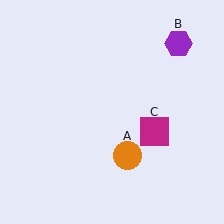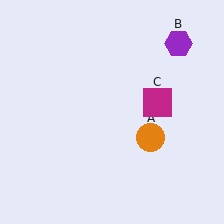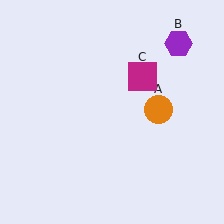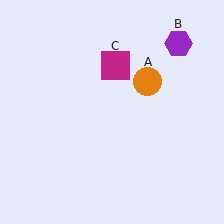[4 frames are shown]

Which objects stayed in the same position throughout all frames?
Purple hexagon (object B) remained stationary.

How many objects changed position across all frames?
2 objects changed position: orange circle (object A), magenta square (object C).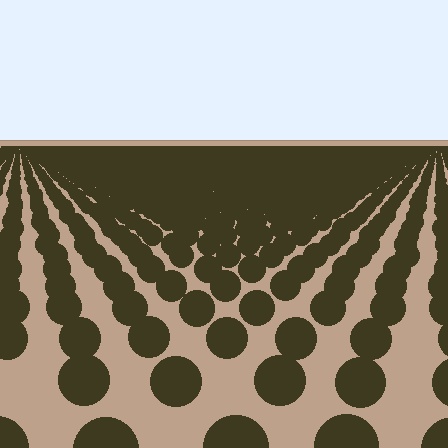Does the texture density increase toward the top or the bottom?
Density increases toward the top.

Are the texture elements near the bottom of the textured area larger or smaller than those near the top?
Larger. Near the bottom, elements are closer to the viewer and appear at a bigger on-screen size.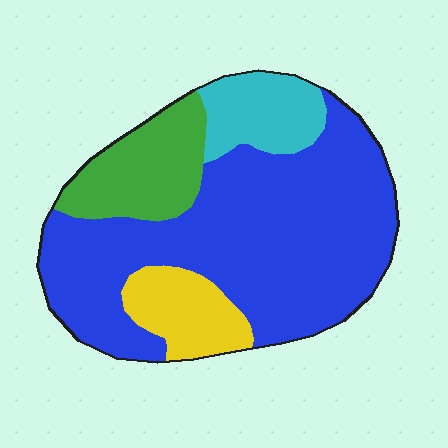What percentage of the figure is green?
Green takes up about one sixth (1/6) of the figure.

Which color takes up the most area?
Blue, at roughly 65%.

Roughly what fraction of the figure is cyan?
Cyan takes up about one eighth (1/8) of the figure.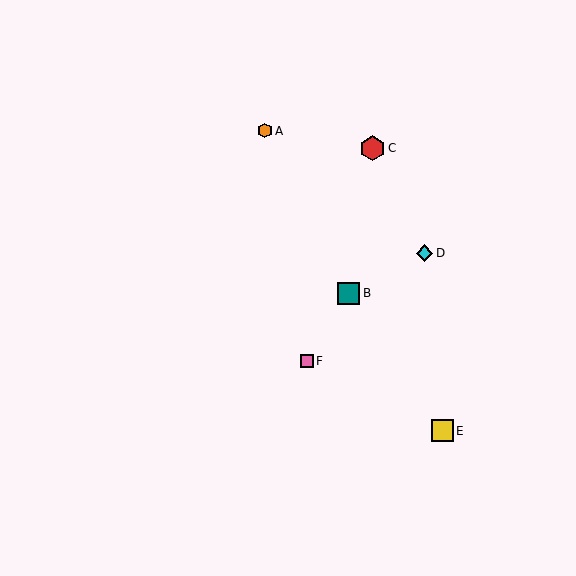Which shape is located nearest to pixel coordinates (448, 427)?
The yellow square (labeled E) at (442, 431) is nearest to that location.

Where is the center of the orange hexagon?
The center of the orange hexagon is at (265, 131).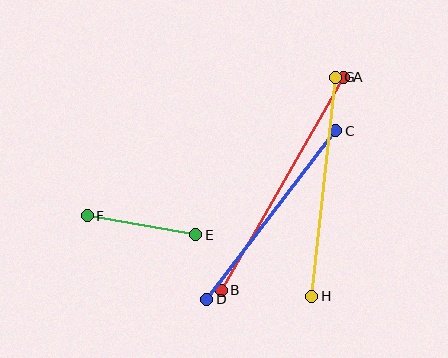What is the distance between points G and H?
The distance is approximately 220 pixels.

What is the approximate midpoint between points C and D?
The midpoint is at approximately (271, 215) pixels.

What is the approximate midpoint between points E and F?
The midpoint is at approximately (142, 225) pixels.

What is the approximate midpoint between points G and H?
The midpoint is at approximately (323, 187) pixels.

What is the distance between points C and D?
The distance is approximately 212 pixels.